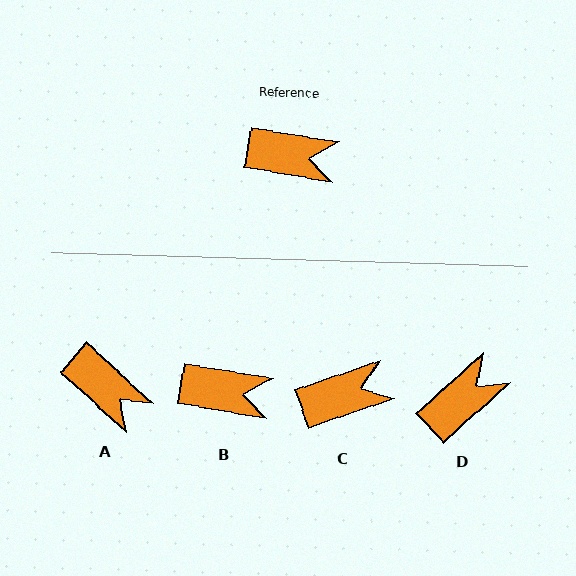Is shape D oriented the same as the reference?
No, it is off by about 52 degrees.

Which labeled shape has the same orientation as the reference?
B.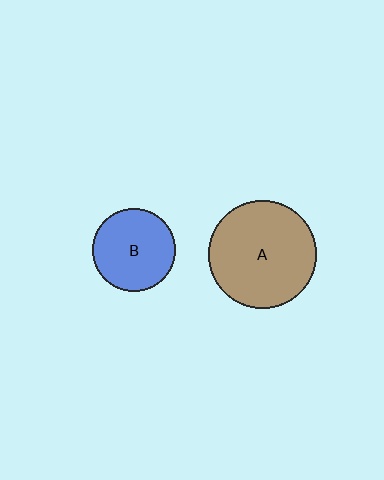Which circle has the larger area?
Circle A (brown).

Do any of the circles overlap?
No, none of the circles overlap.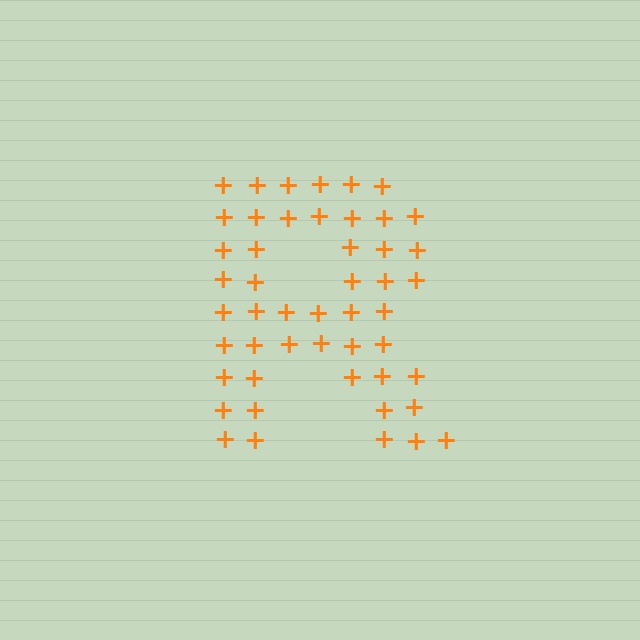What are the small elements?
The small elements are plus signs.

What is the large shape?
The large shape is the letter R.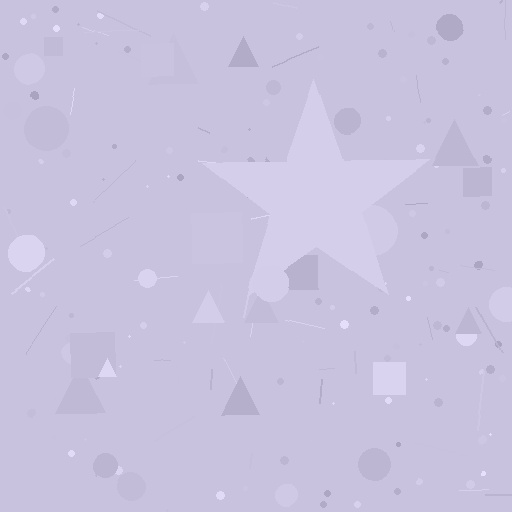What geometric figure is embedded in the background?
A star is embedded in the background.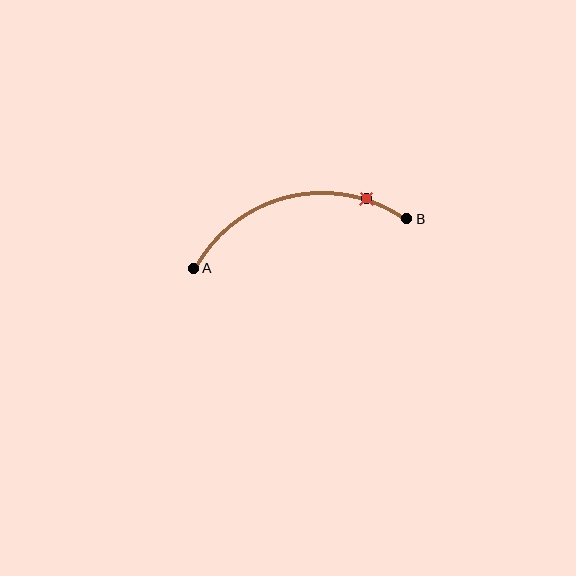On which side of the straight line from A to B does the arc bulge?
The arc bulges above the straight line connecting A and B.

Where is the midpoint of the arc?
The arc midpoint is the point on the curve farthest from the straight line joining A and B. It sits above that line.